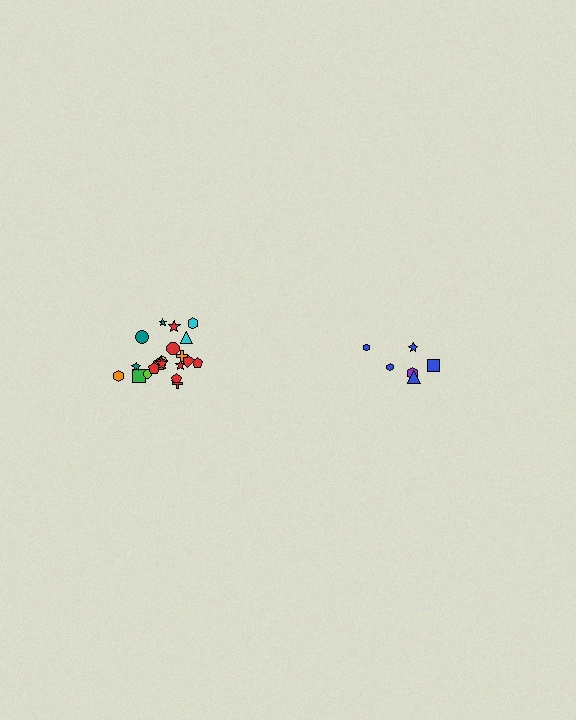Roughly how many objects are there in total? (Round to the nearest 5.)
Roughly 30 objects in total.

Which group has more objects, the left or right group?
The left group.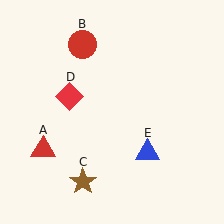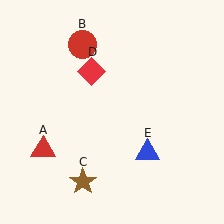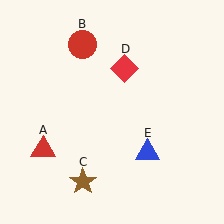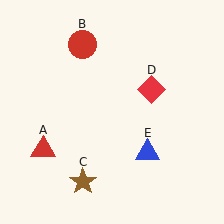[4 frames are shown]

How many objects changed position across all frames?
1 object changed position: red diamond (object D).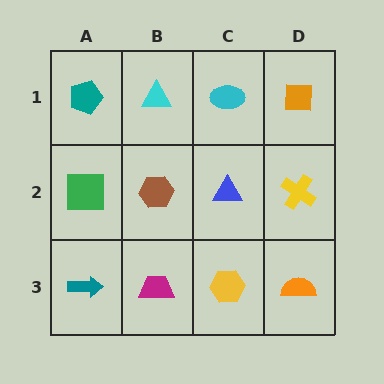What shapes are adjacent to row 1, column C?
A blue triangle (row 2, column C), a cyan triangle (row 1, column B), an orange square (row 1, column D).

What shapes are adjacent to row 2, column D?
An orange square (row 1, column D), an orange semicircle (row 3, column D), a blue triangle (row 2, column C).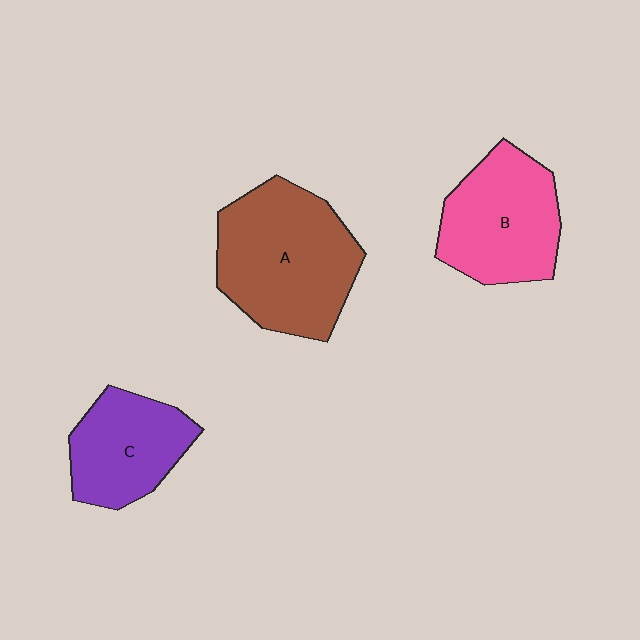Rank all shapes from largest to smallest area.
From largest to smallest: A (brown), B (pink), C (purple).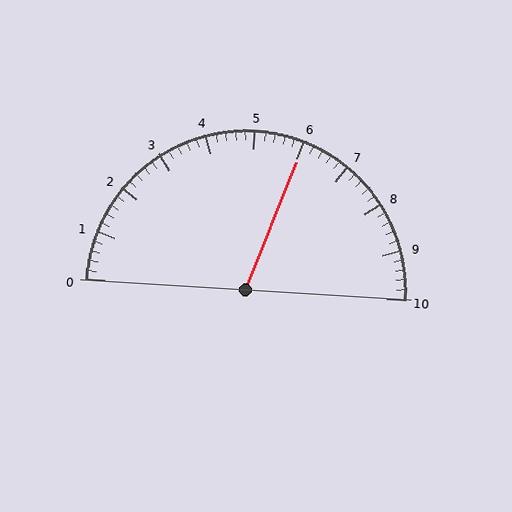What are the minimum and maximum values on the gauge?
The gauge ranges from 0 to 10.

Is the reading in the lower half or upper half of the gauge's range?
The reading is in the upper half of the range (0 to 10).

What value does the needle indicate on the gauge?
The needle indicates approximately 6.0.